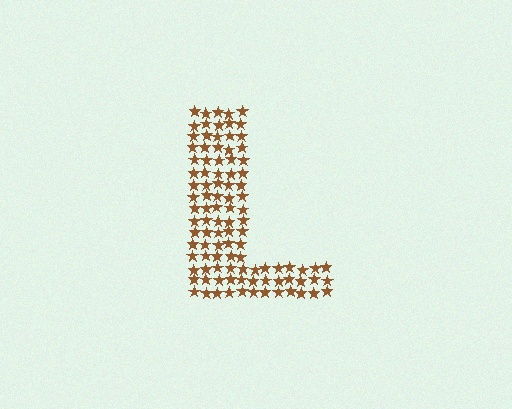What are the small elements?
The small elements are stars.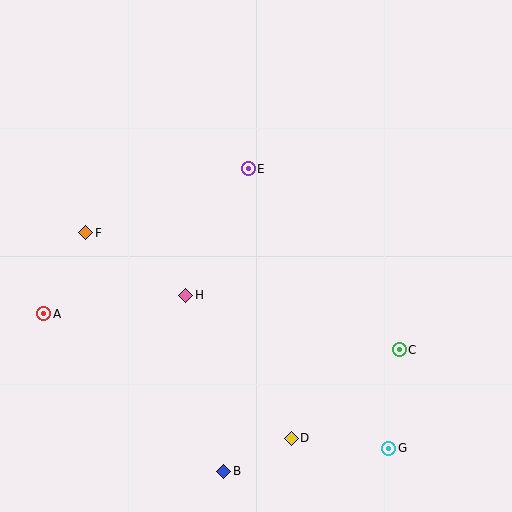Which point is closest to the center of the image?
Point H at (186, 295) is closest to the center.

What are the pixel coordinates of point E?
Point E is at (248, 169).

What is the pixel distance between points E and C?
The distance between E and C is 236 pixels.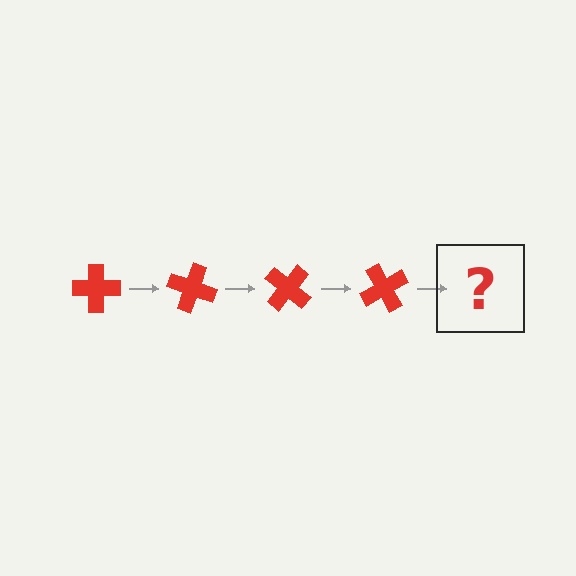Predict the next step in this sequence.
The next step is a red cross rotated 80 degrees.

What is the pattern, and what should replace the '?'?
The pattern is that the cross rotates 20 degrees each step. The '?' should be a red cross rotated 80 degrees.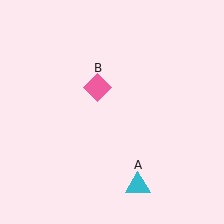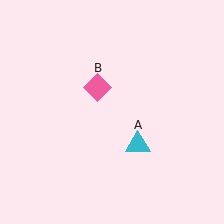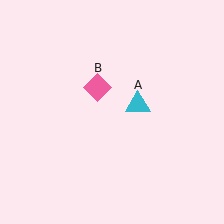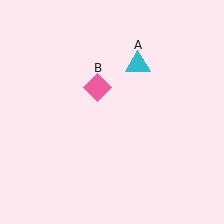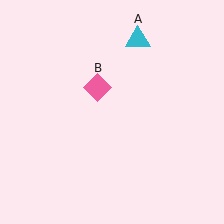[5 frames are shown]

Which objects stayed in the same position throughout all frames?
Pink diamond (object B) remained stationary.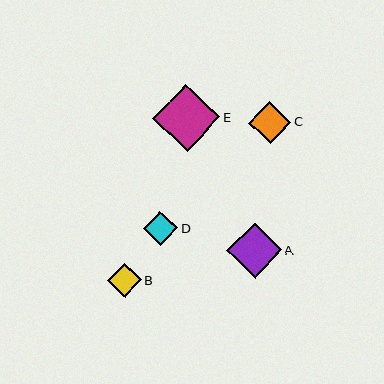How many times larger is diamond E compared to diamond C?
Diamond E is approximately 1.6 times the size of diamond C.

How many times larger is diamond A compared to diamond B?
Diamond A is approximately 1.6 times the size of diamond B.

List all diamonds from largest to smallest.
From largest to smallest: E, A, C, D, B.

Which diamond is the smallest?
Diamond B is the smallest with a size of approximately 34 pixels.